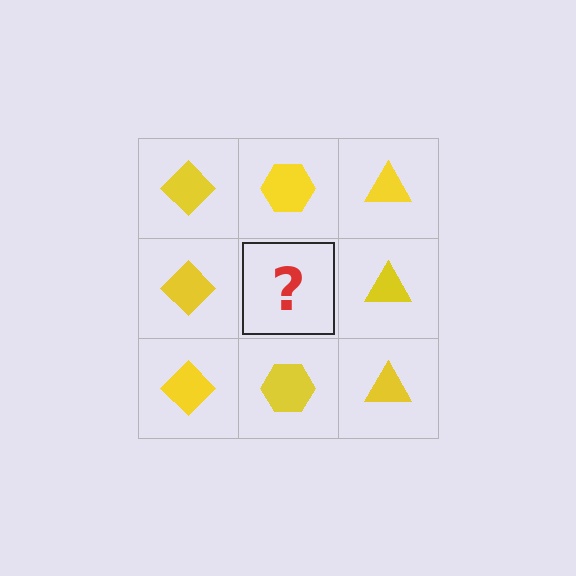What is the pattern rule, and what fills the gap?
The rule is that each column has a consistent shape. The gap should be filled with a yellow hexagon.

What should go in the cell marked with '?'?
The missing cell should contain a yellow hexagon.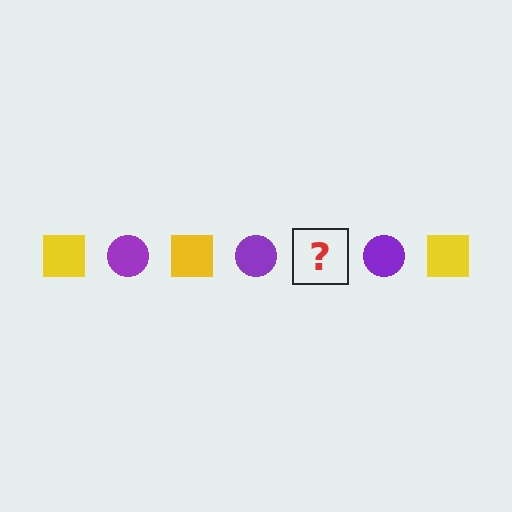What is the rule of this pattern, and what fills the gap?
The rule is that the pattern alternates between yellow square and purple circle. The gap should be filled with a yellow square.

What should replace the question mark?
The question mark should be replaced with a yellow square.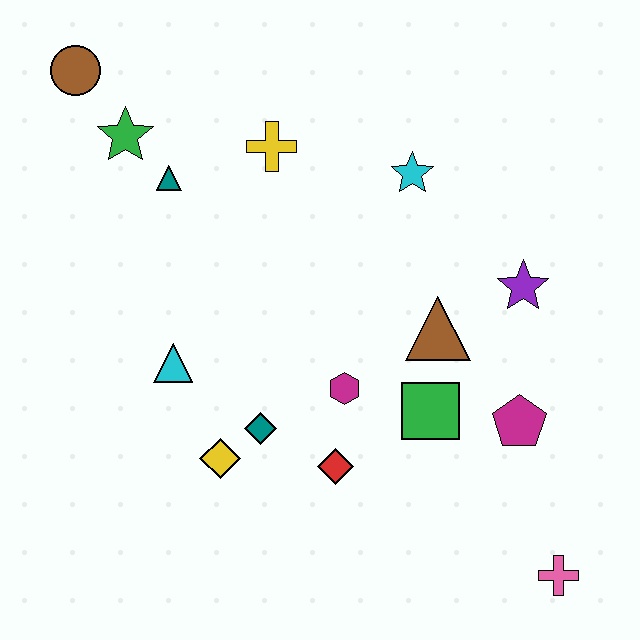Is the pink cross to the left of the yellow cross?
No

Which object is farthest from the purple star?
The brown circle is farthest from the purple star.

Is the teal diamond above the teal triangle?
No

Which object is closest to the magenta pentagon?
The green square is closest to the magenta pentagon.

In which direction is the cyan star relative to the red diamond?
The cyan star is above the red diamond.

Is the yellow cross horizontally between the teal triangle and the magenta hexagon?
Yes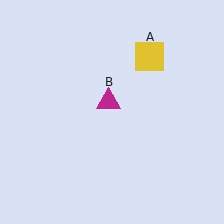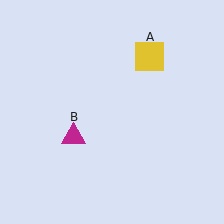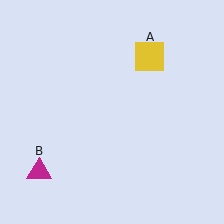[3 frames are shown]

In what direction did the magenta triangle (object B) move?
The magenta triangle (object B) moved down and to the left.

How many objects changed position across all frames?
1 object changed position: magenta triangle (object B).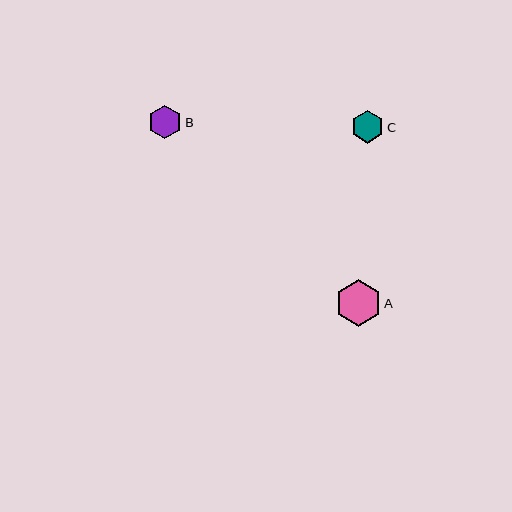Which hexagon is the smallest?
Hexagon C is the smallest with a size of approximately 33 pixels.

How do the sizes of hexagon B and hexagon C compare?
Hexagon B and hexagon C are approximately the same size.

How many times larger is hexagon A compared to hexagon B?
Hexagon A is approximately 1.4 times the size of hexagon B.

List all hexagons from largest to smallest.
From largest to smallest: A, B, C.